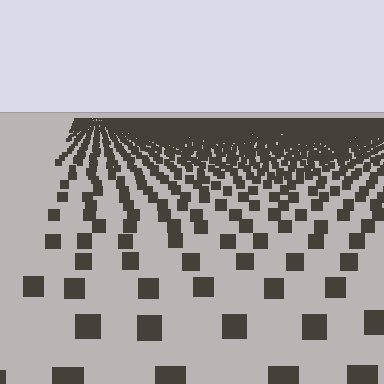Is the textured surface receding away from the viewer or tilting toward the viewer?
The surface is receding away from the viewer. Texture elements get smaller and denser toward the top.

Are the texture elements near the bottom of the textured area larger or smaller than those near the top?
Larger. Near the bottom, elements are closer to the viewer and appear at a bigger on-screen size.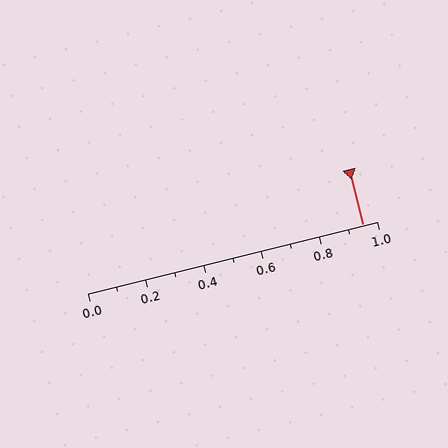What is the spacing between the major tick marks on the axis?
The major ticks are spaced 0.2 apart.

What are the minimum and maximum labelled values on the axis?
The axis runs from 0.0 to 1.0.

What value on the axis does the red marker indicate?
The marker indicates approximately 0.95.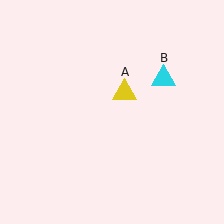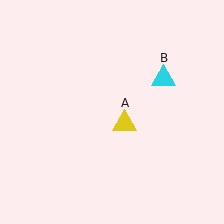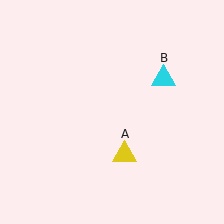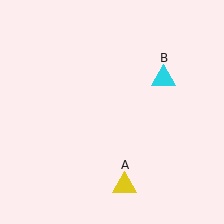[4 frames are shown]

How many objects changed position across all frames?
1 object changed position: yellow triangle (object A).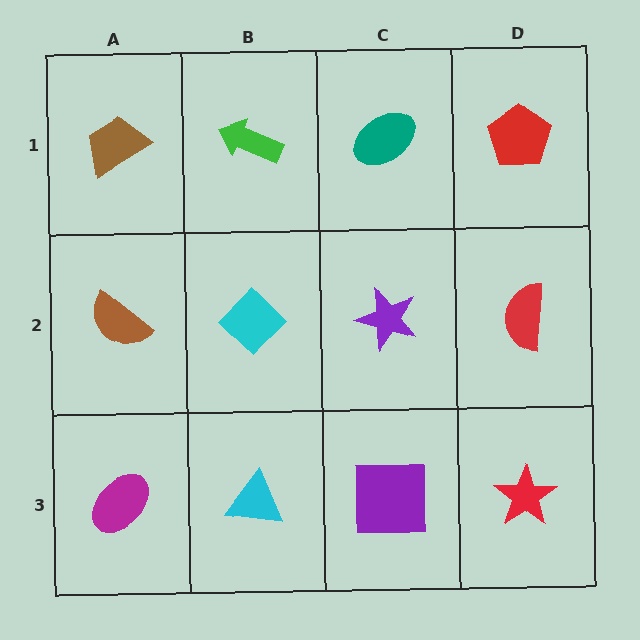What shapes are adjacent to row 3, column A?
A brown semicircle (row 2, column A), a cyan triangle (row 3, column B).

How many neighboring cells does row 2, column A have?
3.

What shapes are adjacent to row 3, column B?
A cyan diamond (row 2, column B), a magenta ellipse (row 3, column A), a purple square (row 3, column C).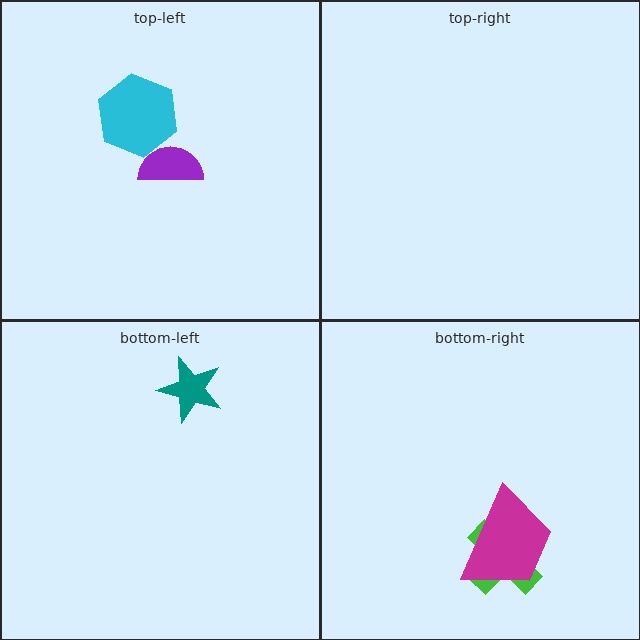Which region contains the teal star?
The bottom-left region.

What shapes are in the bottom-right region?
The green cross, the magenta trapezoid.